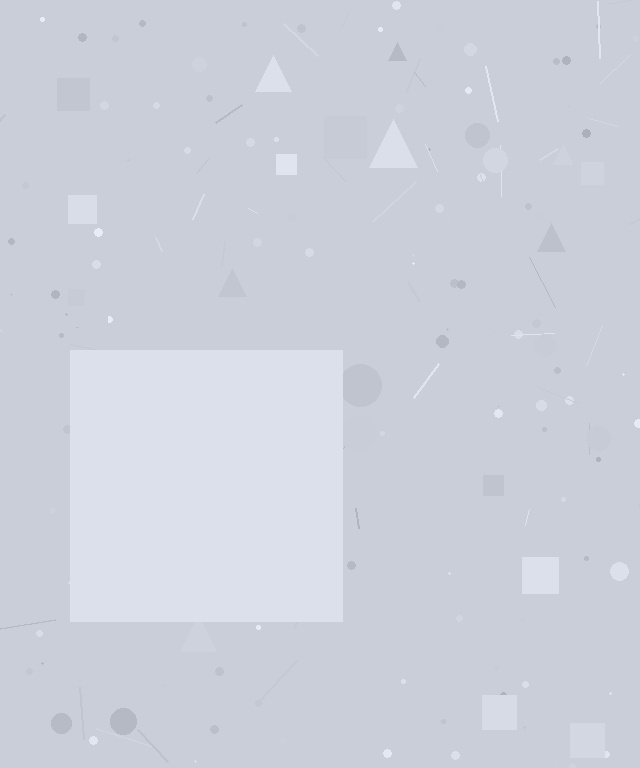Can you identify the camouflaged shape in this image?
The camouflaged shape is a square.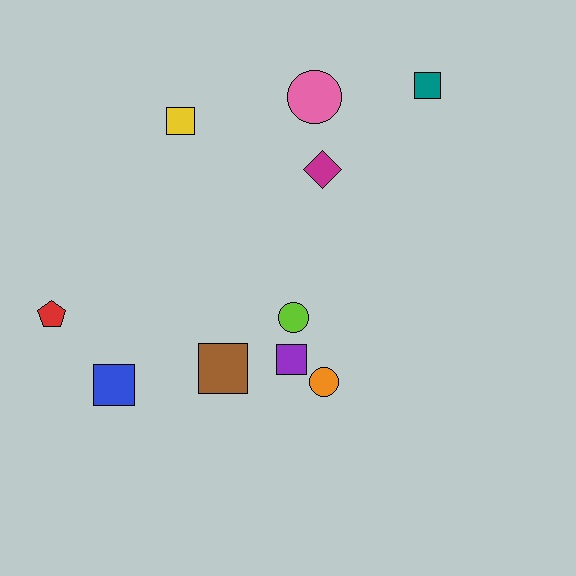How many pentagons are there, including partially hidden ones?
There is 1 pentagon.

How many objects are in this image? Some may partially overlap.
There are 10 objects.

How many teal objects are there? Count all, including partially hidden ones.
There is 1 teal object.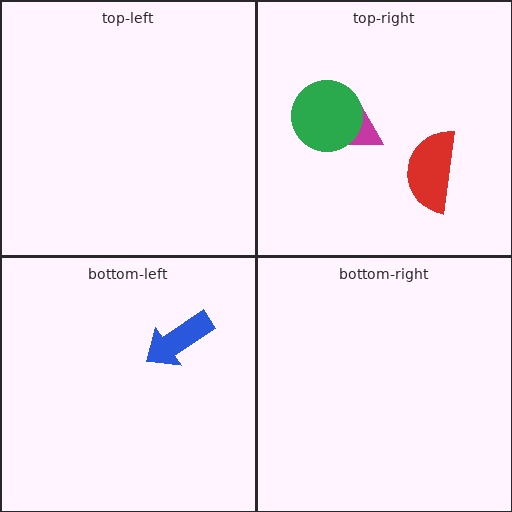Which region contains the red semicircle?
The top-right region.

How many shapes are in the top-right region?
3.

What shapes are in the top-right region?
The red semicircle, the magenta triangle, the green circle.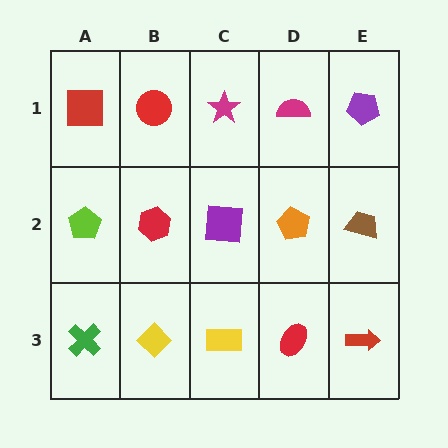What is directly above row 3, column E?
A brown trapezoid.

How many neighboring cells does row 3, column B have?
3.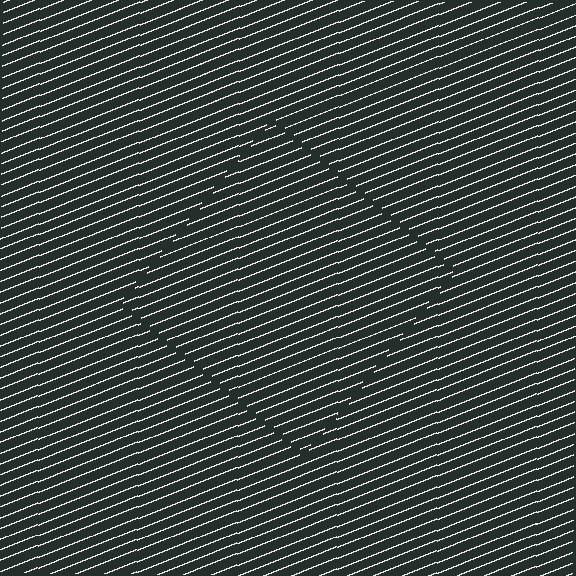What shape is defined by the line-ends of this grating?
An illusory square. The interior of the shape contains the same grating, shifted by half a period — the contour is defined by the phase discontinuity where line-ends from the inner and outer gratings abut.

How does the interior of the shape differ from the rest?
The interior of the shape contains the same grating, shifted by half a period — the contour is defined by the phase discontinuity where line-ends from the inner and outer gratings abut.